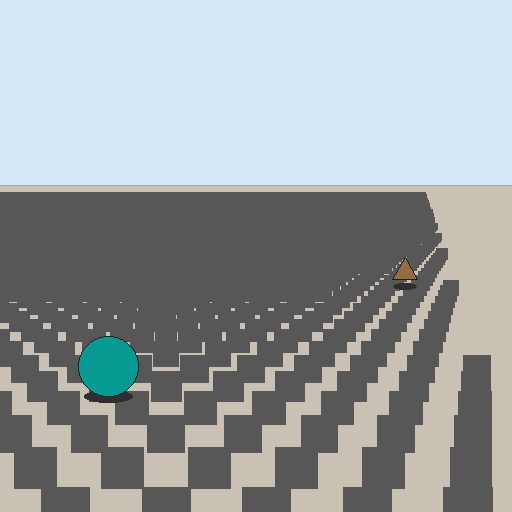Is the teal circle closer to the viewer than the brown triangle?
Yes. The teal circle is closer — you can tell from the texture gradient: the ground texture is coarser near it.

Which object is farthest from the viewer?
The brown triangle is farthest from the viewer. It appears smaller and the ground texture around it is denser.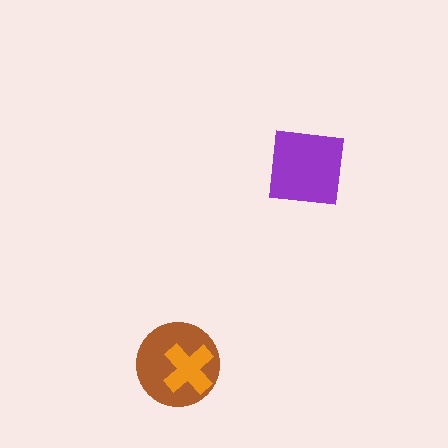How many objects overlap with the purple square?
0 objects overlap with the purple square.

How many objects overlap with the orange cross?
1 object overlaps with the orange cross.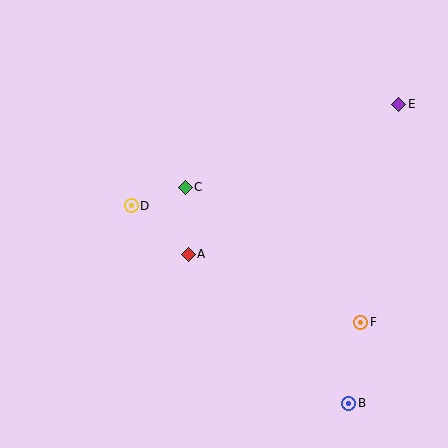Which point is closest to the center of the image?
Point A at (188, 254) is closest to the center.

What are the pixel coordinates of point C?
Point C is at (185, 187).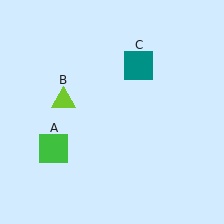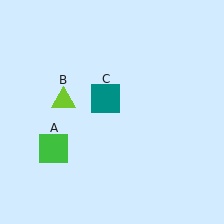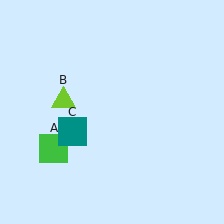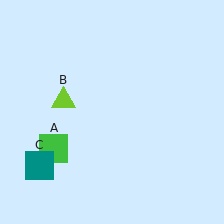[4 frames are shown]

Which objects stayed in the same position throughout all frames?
Green square (object A) and lime triangle (object B) remained stationary.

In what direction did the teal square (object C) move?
The teal square (object C) moved down and to the left.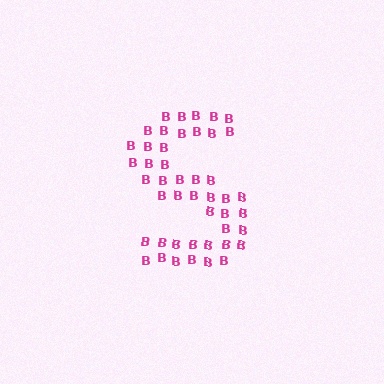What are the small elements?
The small elements are letter B's.